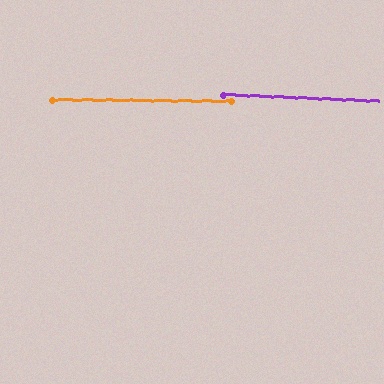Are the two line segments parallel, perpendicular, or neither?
Parallel — their directions differ by only 1.9°.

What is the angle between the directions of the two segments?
Approximately 2 degrees.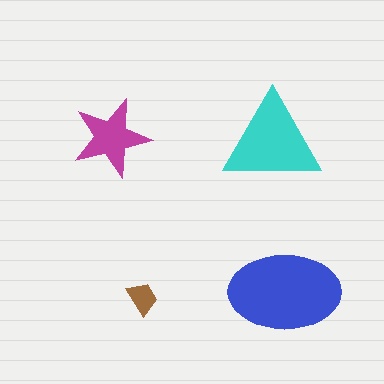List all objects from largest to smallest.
The blue ellipse, the cyan triangle, the magenta star, the brown trapezoid.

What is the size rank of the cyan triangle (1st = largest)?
2nd.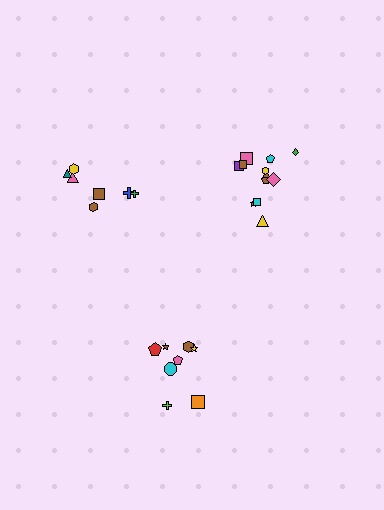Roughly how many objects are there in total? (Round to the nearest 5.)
Roughly 25 objects in total.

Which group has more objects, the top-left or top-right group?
The top-right group.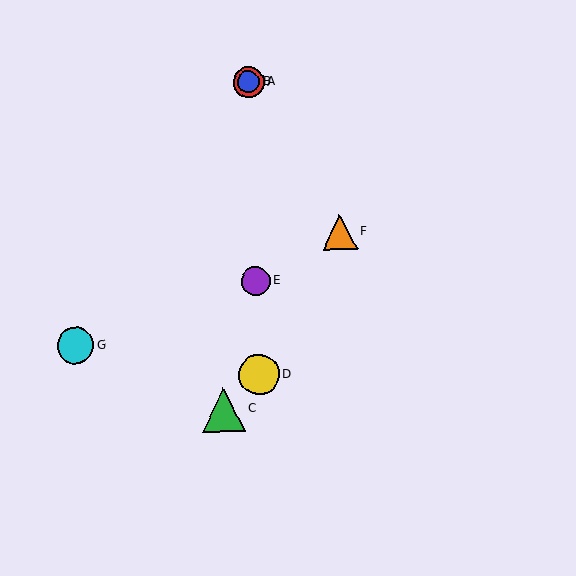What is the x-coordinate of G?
Object G is at x≈75.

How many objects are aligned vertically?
4 objects (A, B, D, E) are aligned vertically.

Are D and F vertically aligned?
No, D is at x≈259 and F is at x≈340.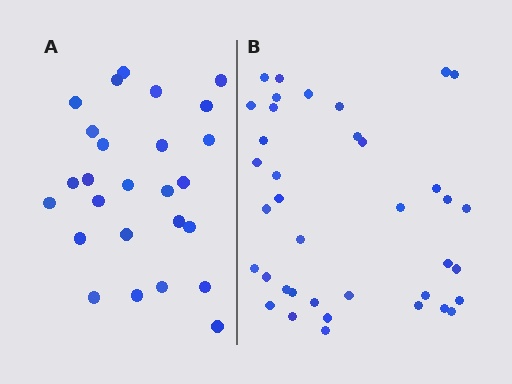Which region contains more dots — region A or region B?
Region B (the right region) has more dots.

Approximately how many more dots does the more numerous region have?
Region B has roughly 12 or so more dots than region A.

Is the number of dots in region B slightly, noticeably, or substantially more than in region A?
Region B has substantially more. The ratio is roughly 1.5 to 1.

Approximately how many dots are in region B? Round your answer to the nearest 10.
About 40 dots. (The exact count is 38, which rounds to 40.)